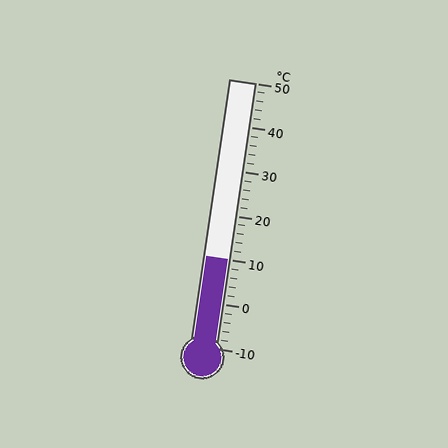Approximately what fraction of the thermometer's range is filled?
The thermometer is filled to approximately 35% of its range.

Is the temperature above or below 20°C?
The temperature is below 20°C.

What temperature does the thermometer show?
The thermometer shows approximately 10°C.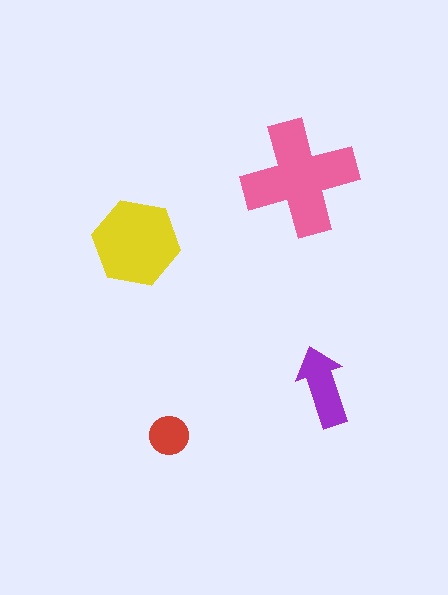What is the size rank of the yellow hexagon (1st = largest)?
2nd.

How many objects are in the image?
There are 4 objects in the image.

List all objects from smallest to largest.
The red circle, the purple arrow, the yellow hexagon, the pink cross.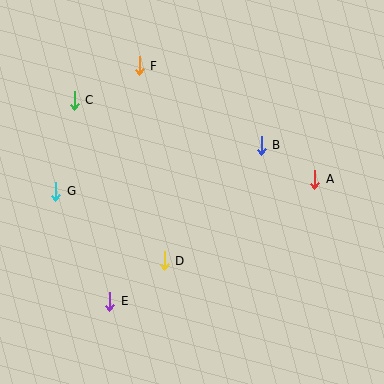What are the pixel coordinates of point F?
Point F is at (139, 66).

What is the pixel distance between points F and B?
The distance between F and B is 146 pixels.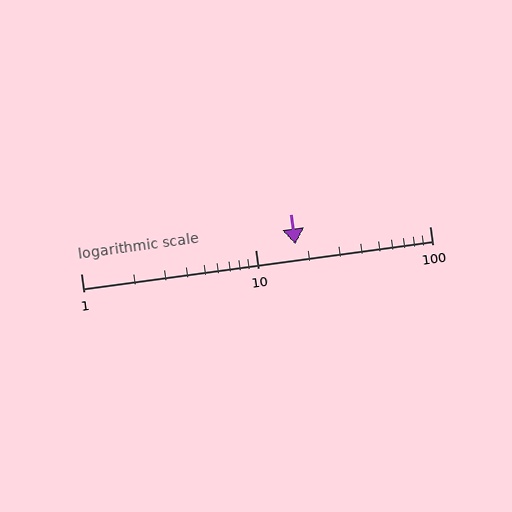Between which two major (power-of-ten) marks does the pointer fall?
The pointer is between 10 and 100.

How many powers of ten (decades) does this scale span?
The scale spans 2 decades, from 1 to 100.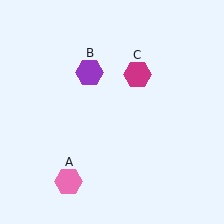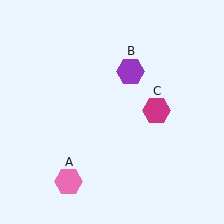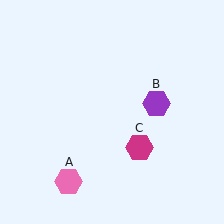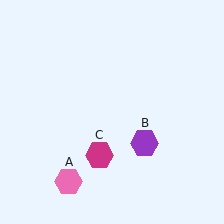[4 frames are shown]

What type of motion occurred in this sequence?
The purple hexagon (object B), magenta hexagon (object C) rotated clockwise around the center of the scene.